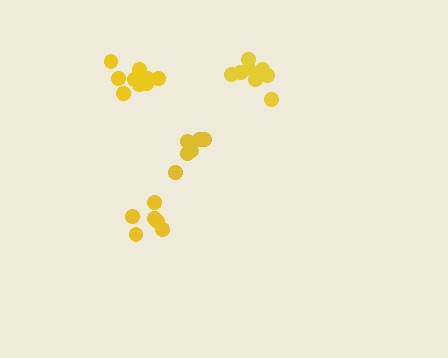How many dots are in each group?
Group 1: 6 dots, Group 2: 9 dots, Group 3: 8 dots, Group 4: 6 dots (29 total).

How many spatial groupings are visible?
There are 4 spatial groupings.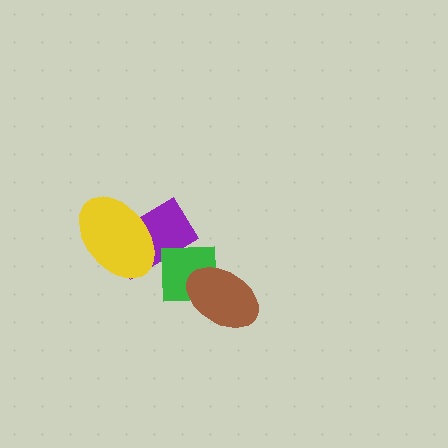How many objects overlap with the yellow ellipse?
1 object overlaps with the yellow ellipse.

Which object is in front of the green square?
The brown ellipse is in front of the green square.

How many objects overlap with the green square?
2 objects overlap with the green square.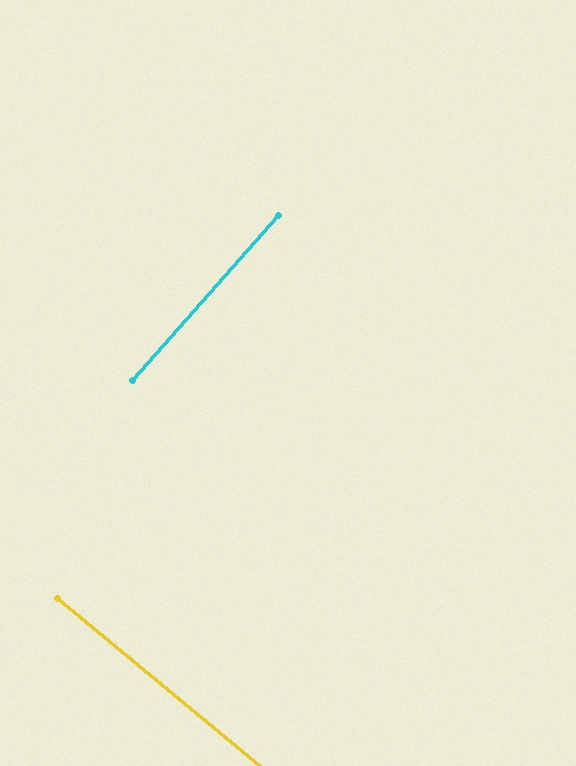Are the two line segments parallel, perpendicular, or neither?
Perpendicular — they meet at approximately 88°.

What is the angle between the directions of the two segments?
Approximately 88 degrees.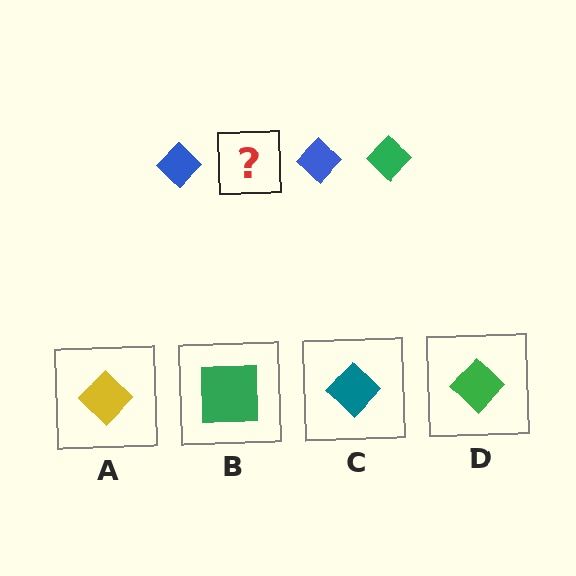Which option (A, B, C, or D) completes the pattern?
D.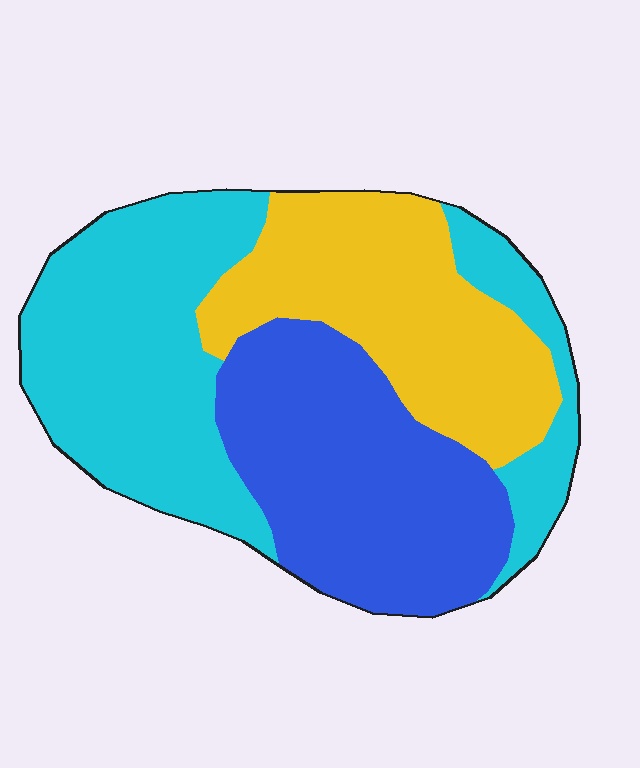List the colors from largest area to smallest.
From largest to smallest: cyan, blue, yellow.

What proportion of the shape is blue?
Blue covers about 30% of the shape.